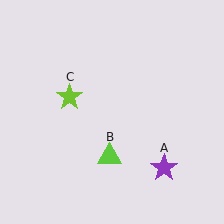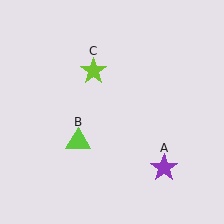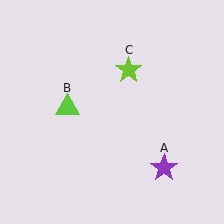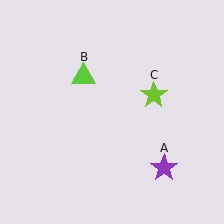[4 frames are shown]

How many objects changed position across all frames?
2 objects changed position: lime triangle (object B), lime star (object C).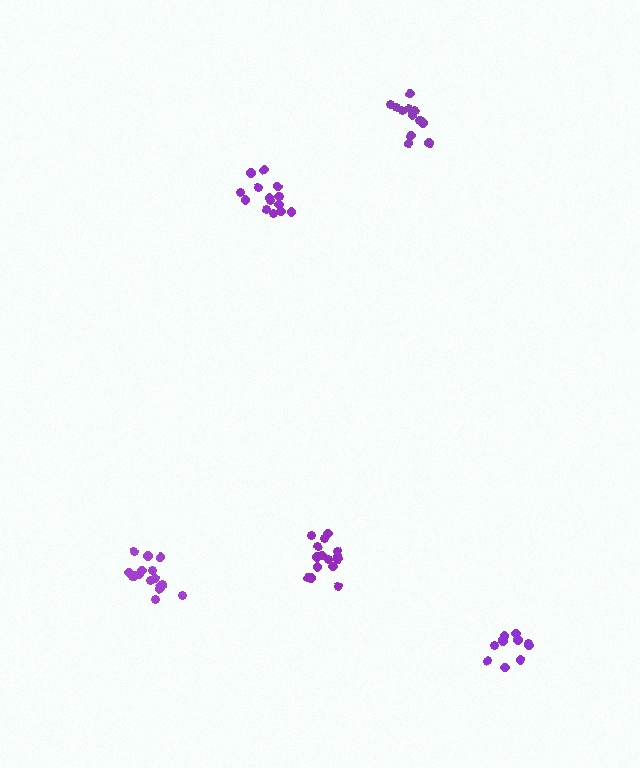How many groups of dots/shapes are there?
There are 5 groups.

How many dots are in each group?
Group 1: 15 dots, Group 2: 13 dots, Group 3: 15 dots, Group 4: 16 dots, Group 5: 12 dots (71 total).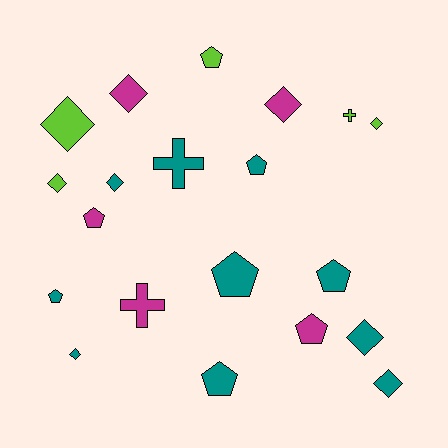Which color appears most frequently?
Teal, with 10 objects.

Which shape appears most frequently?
Diamond, with 9 objects.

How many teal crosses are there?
There is 1 teal cross.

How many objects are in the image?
There are 20 objects.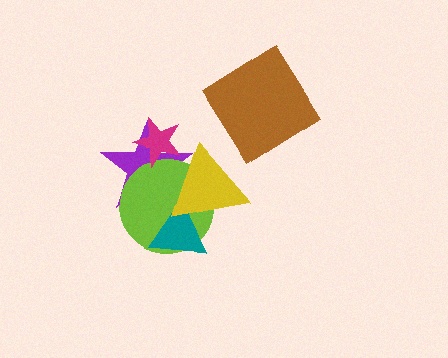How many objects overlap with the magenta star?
2 objects overlap with the magenta star.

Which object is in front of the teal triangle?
The yellow triangle is in front of the teal triangle.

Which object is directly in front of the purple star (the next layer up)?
The lime circle is directly in front of the purple star.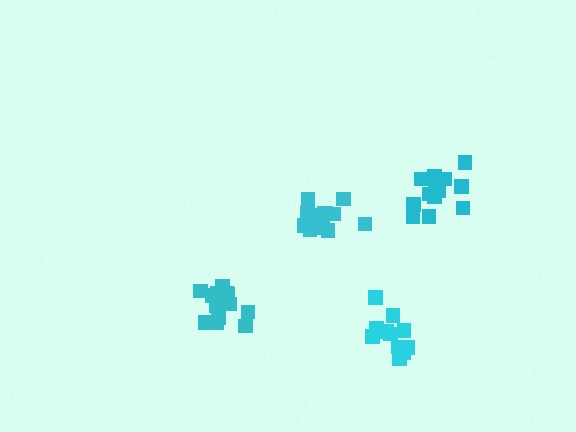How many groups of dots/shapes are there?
There are 4 groups.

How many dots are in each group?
Group 1: 13 dots, Group 2: 14 dots, Group 3: 15 dots, Group 4: 11 dots (53 total).